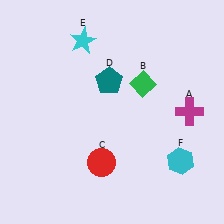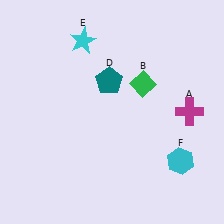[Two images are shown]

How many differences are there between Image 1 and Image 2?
There is 1 difference between the two images.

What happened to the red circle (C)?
The red circle (C) was removed in Image 2. It was in the bottom-left area of Image 1.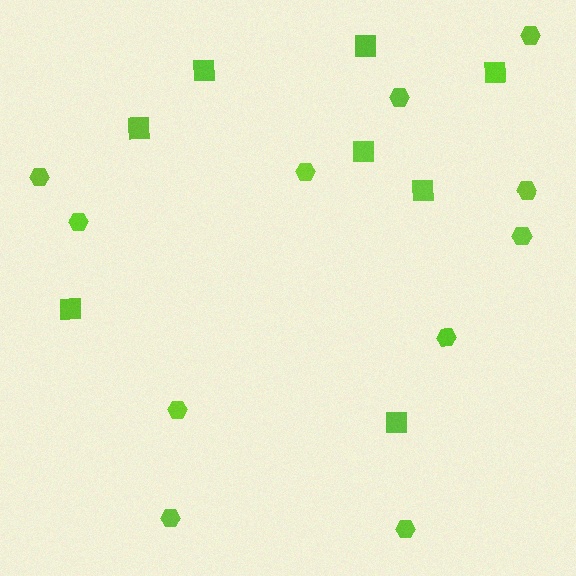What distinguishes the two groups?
There are 2 groups: one group of squares (8) and one group of hexagons (11).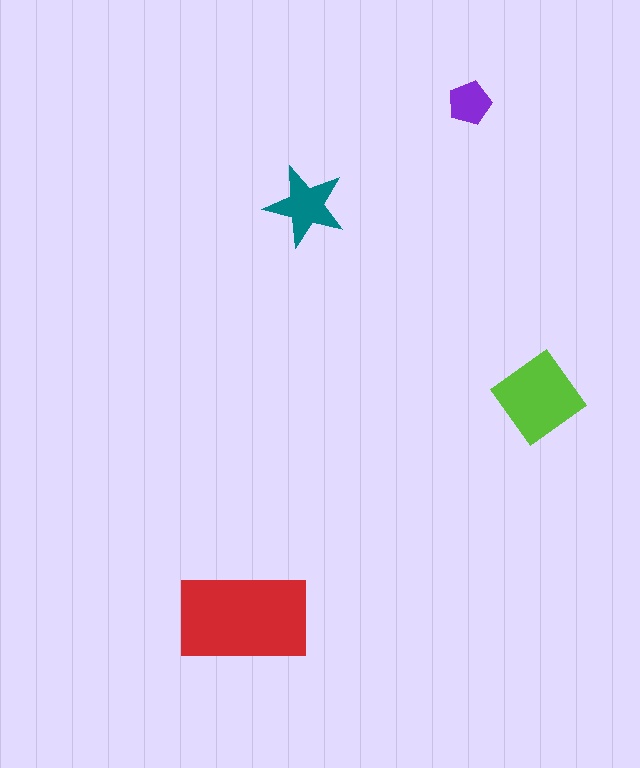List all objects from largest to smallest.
The red rectangle, the lime diamond, the teal star, the purple pentagon.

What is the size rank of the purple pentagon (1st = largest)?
4th.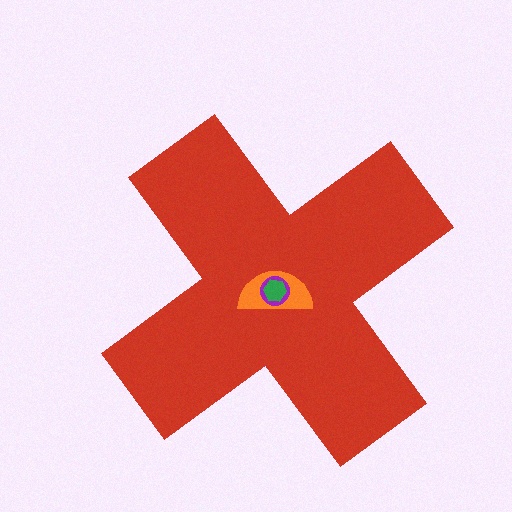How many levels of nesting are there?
4.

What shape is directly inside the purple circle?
The green hexagon.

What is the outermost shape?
The red cross.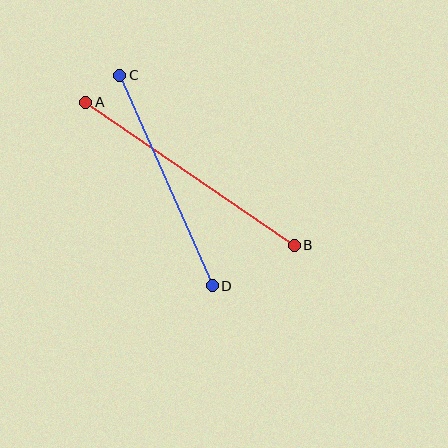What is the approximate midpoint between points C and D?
The midpoint is at approximately (166, 180) pixels.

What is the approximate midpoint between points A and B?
The midpoint is at approximately (190, 174) pixels.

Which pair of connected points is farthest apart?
Points A and B are farthest apart.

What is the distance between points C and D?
The distance is approximately 230 pixels.